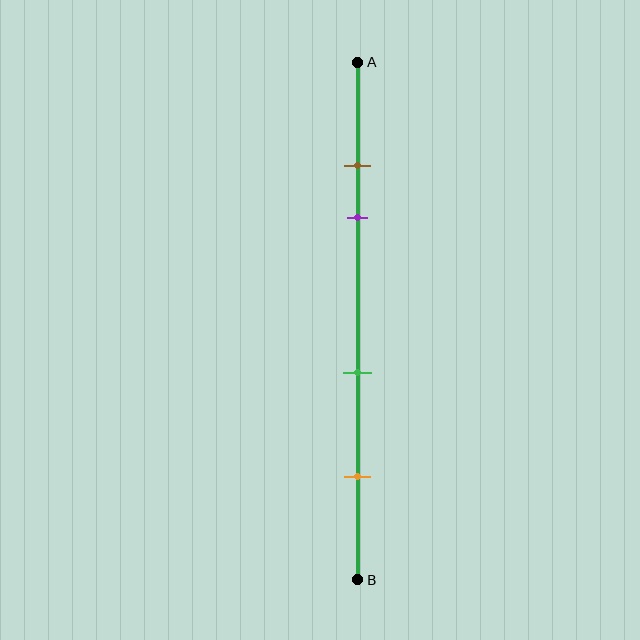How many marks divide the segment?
There are 4 marks dividing the segment.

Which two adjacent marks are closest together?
The brown and purple marks are the closest adjacent pair.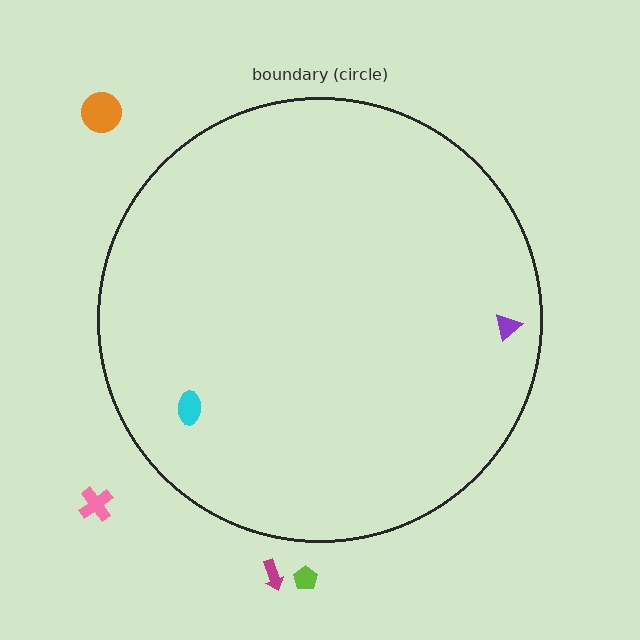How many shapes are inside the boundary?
2 inside, 4 outside.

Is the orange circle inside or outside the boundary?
Outside.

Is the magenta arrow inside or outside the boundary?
Outside.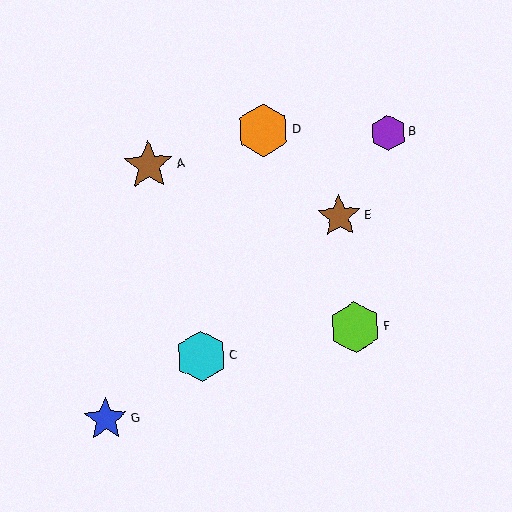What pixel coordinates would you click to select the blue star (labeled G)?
Click at (106, 419) to select the blue star G.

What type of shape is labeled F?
Shape F is a lime hexagon.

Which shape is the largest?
The orange hexagon (labeled D) is the largest.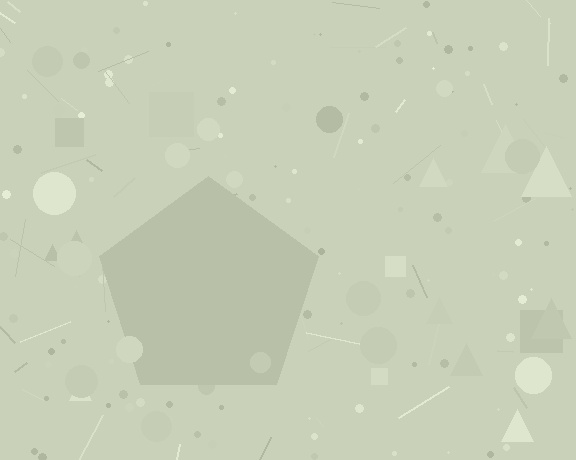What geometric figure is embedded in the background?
A pentagon is embedded in the background.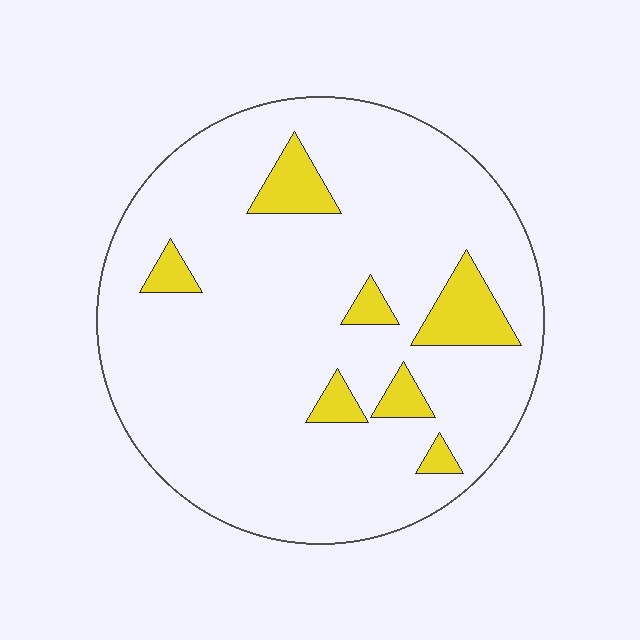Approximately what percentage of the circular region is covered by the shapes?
Approximately 10%.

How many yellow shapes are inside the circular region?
7.